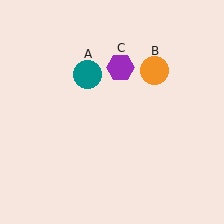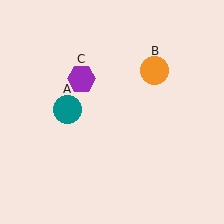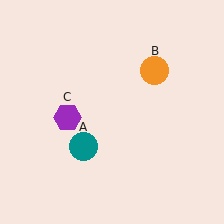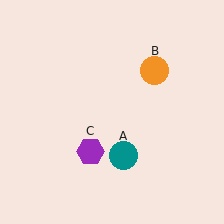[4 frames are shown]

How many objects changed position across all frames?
2 objects changed position: teal circle (object A), purple hexagon (object C).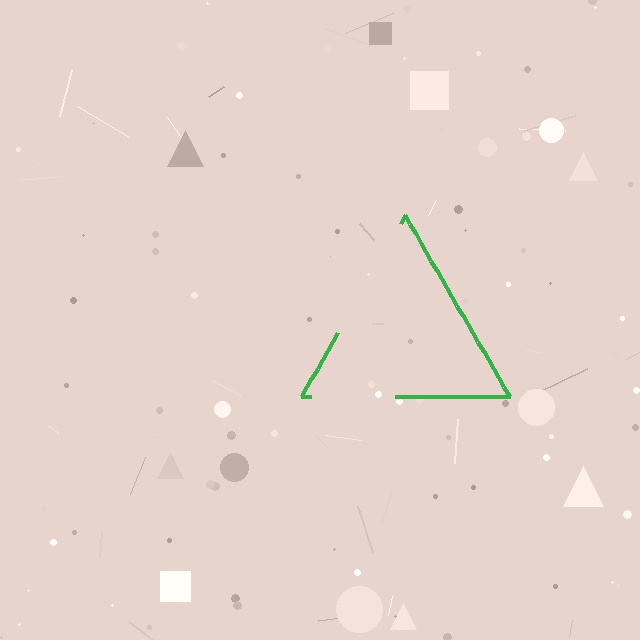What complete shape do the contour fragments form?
The contour fragments form a triangle.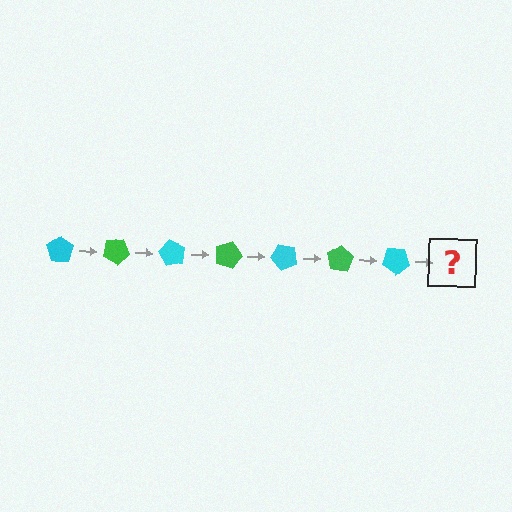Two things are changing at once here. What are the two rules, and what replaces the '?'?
The two rules are that it rotates 30 degrees each step and the color cycles through cyan and green. The '?' should be a green pentagon, rotated 210 degrees from the start.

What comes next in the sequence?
The next element should be a green pentagon, rotated 210 degrees from the start.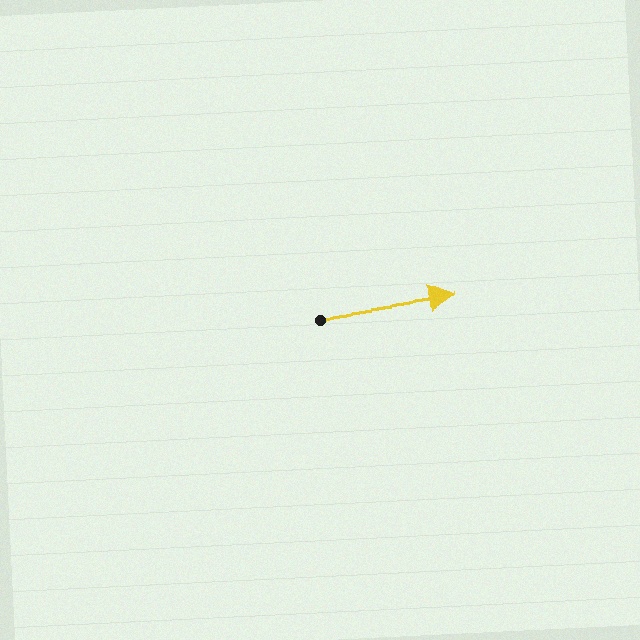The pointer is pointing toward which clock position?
Roughly 3 o'clock.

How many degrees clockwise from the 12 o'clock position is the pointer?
Approximately 81 degrees.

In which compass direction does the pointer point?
East.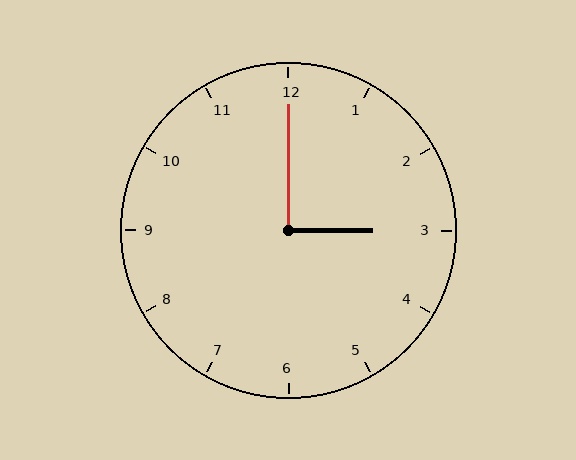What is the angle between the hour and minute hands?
Approximately 90 degrees.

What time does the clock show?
3:00.